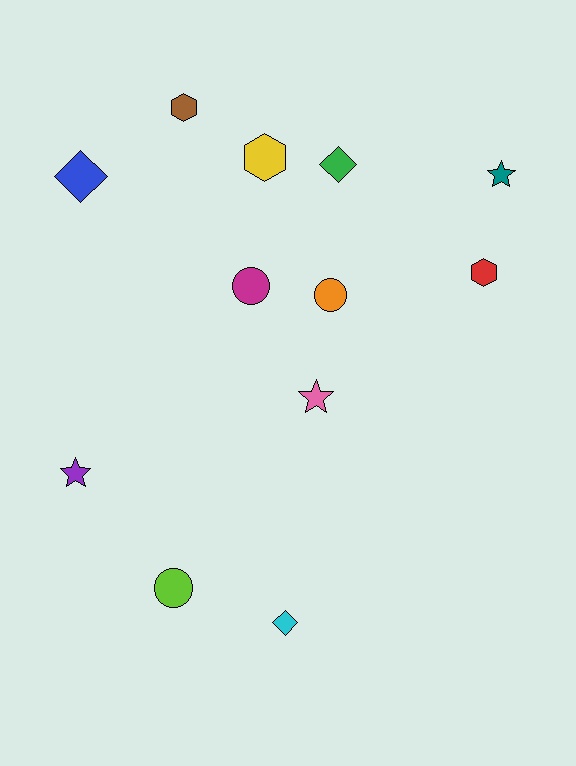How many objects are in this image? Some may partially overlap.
There are 12 objects.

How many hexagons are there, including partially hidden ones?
There are 3 hexagons.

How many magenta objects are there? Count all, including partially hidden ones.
There is 1 magenta object.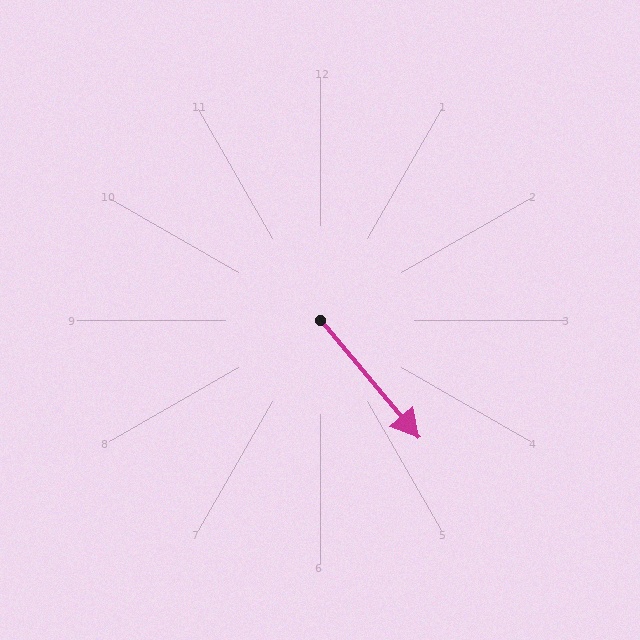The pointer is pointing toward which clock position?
Roughly 5 o'clock.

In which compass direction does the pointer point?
Southeast.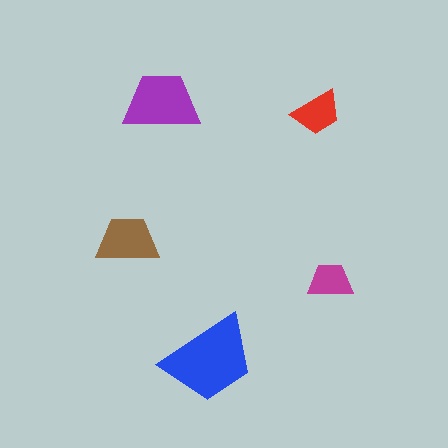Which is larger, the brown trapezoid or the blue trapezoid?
The blue one.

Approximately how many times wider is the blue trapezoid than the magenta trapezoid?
About 2 times wider.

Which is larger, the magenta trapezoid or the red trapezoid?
The red one.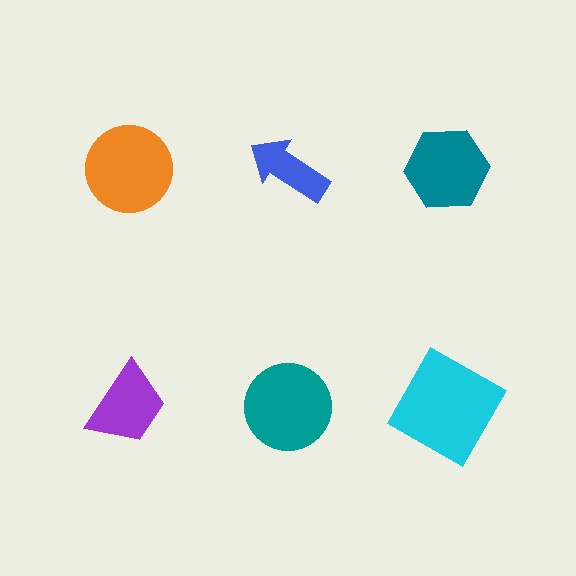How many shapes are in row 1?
3 shapes.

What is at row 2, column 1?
A purple trapezoid.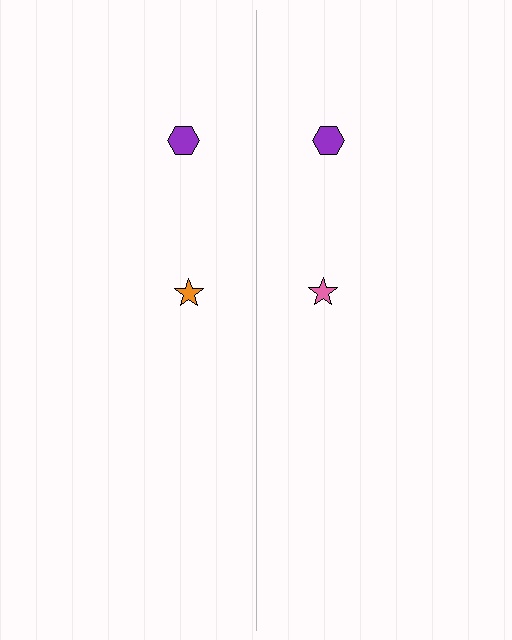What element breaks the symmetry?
The pink star on the right side breaks the symmetry — its mirror counterpart is orange.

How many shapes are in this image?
There are 4 shapes in this image.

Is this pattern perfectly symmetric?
No, the pattern is not perfectly symmetric. The pink star on the right side breaks the symmetry — its mirror counterpart is orange.